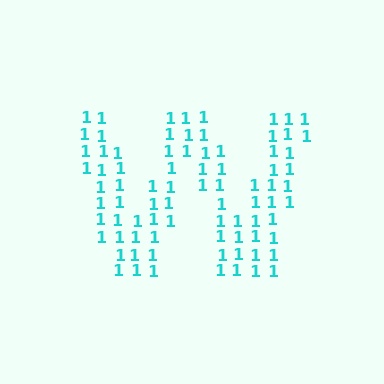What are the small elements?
The small elements are digit 1's.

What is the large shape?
The large shape is the letter W.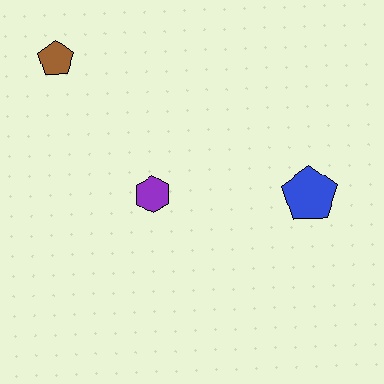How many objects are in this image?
There are 3 objects.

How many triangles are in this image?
There are no triangles.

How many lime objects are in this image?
There are no lime objects.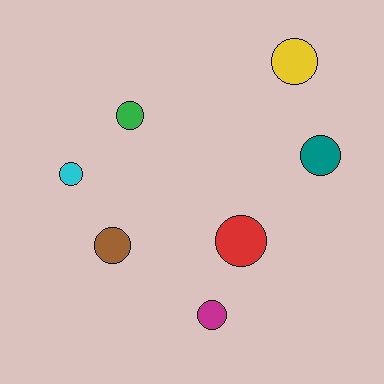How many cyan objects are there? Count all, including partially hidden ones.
There is 1 cyan object.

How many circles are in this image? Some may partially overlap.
There are 7 circles.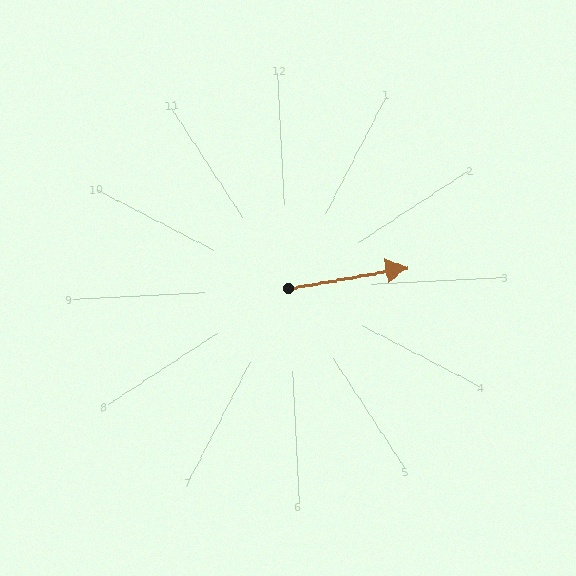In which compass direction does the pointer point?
East.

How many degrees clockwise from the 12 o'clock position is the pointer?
Approximately 83 degrees.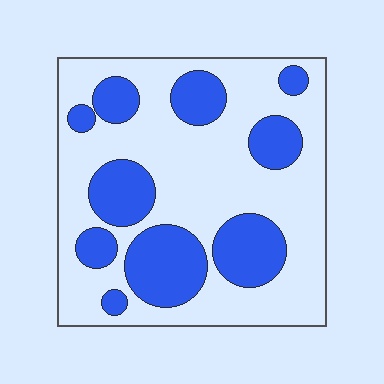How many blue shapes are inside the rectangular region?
10.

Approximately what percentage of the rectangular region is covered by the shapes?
Approximately 30%.